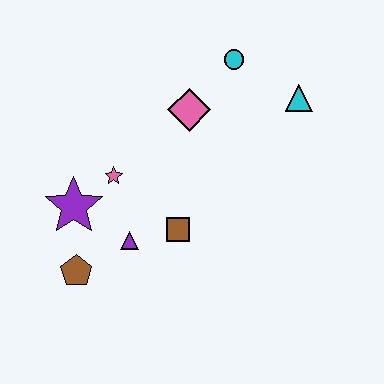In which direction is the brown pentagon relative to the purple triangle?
The brown pentagon is to the left of the purple triangle.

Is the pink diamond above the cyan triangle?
No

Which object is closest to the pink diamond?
The cyan circle is closest to the pink diamond.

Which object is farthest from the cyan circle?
The brown pentagon is farthest from the cyan circle.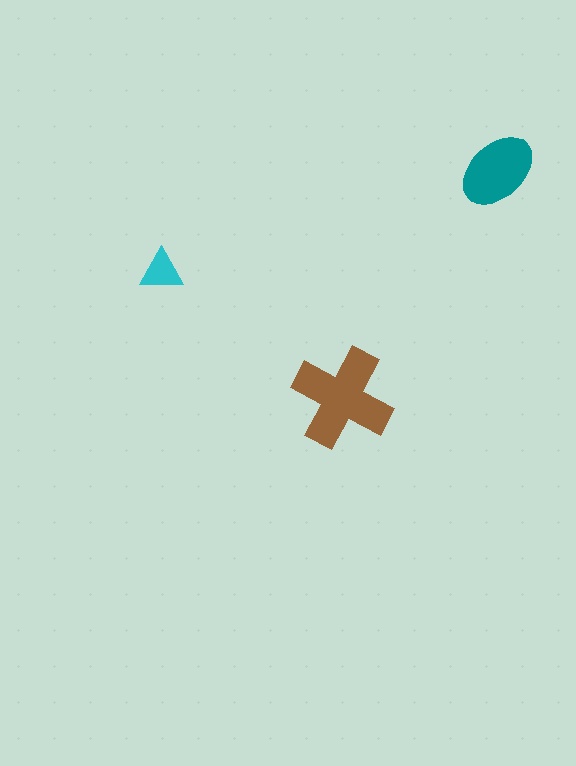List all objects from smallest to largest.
The cyan triangle, the teal ellipse, the brown cross.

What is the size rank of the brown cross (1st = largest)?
1st.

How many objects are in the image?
There are 3 objects in the image.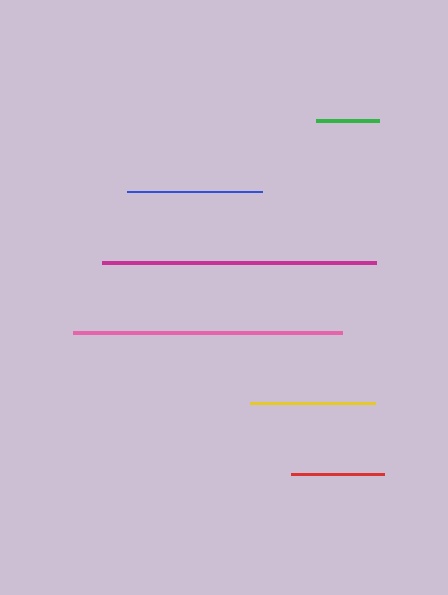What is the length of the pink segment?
The pink segment is approximately 268 pixels long.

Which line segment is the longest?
The magenta line is the longest at approximately 274 pixels.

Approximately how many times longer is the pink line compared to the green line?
The pink line is approximately 4.3 times the length of the green line.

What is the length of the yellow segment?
The yellow segment is approximately 125 pixels long.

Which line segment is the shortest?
The green line is the shortest at approximately 63 pixels.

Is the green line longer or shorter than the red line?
The red line is longer than the green line.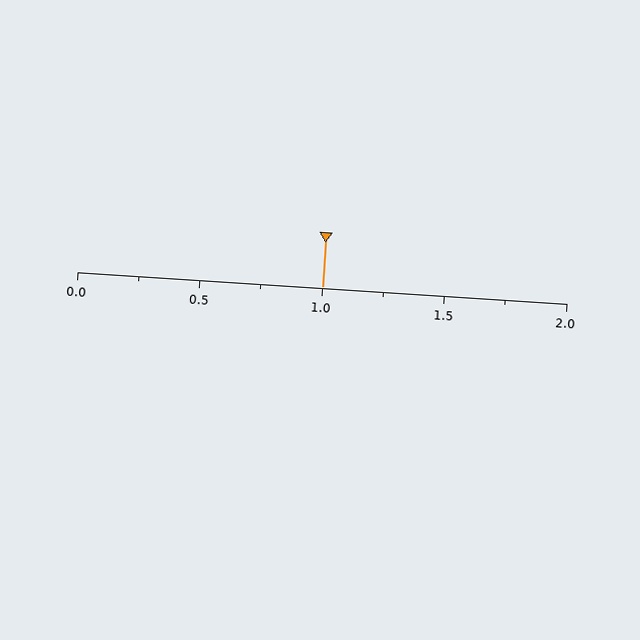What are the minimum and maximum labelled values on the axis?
The axis runs from 0.0 to 2.0.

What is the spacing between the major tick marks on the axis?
The major ticks are spaced 0.5 apart.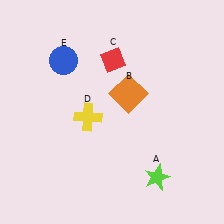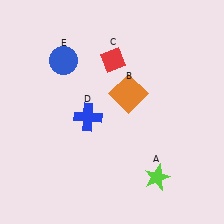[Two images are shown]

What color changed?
The cross (D) changed from yellow in Image 1 to blue in Image 2.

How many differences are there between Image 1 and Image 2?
There is 1 difference between the two images.